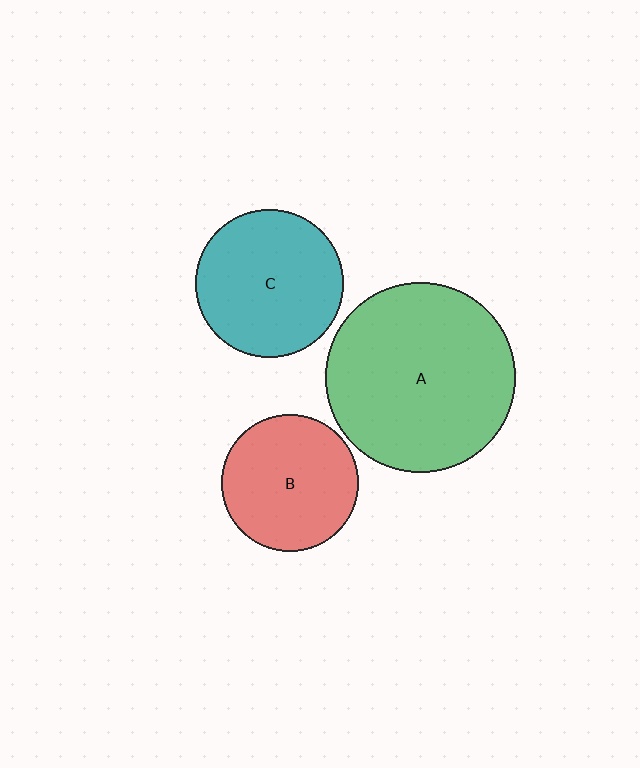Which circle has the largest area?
Circle A (green).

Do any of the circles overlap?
No, none of the circles overlap.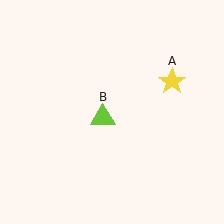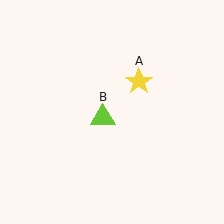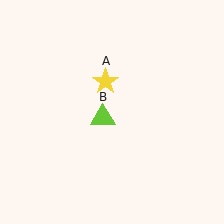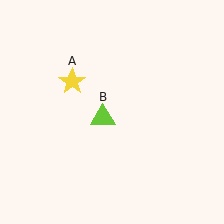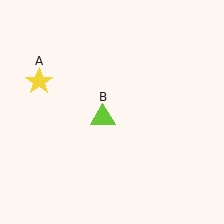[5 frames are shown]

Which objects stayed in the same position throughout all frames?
Lime triangle (object B) remained stationary.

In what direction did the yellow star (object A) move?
The yellow star (object A) moved left.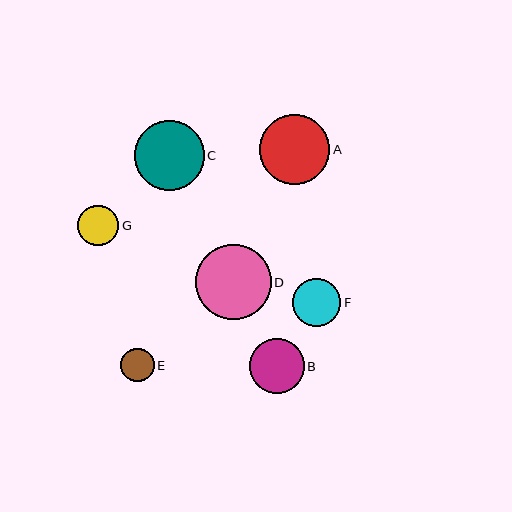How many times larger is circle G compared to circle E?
Circle G is approximately 1.2 times the size of circle E.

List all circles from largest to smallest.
From largest to smallest: D, A, C, B, F, G, E.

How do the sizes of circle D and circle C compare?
Circle D and circle C are approximately the same size.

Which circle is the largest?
Circle D is the largest with a size of approximately 75 pixels.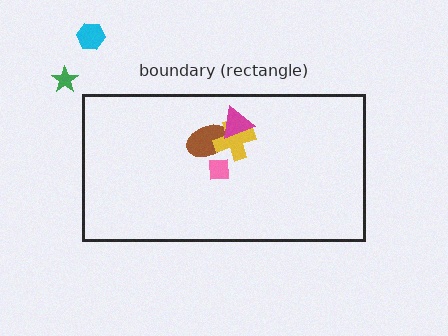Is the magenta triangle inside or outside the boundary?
Inside.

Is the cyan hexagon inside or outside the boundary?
Outside.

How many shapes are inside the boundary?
4 inside, 2 outside.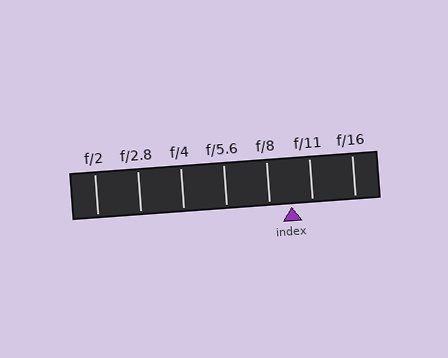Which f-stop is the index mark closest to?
The index mark is closest to f/11.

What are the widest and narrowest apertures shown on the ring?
The widest aperture shown is f/2 and the narrowest is f/16.